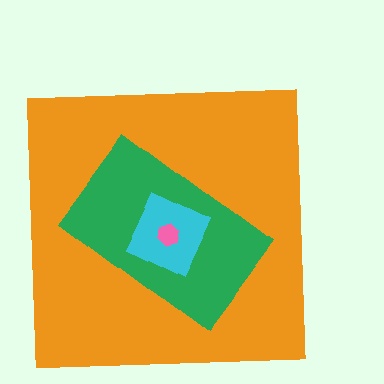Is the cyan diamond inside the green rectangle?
Yes.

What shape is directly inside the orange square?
The green rectangle.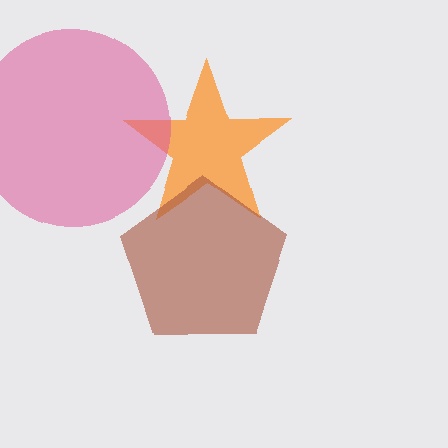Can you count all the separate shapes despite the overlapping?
Yes, there are 3 separate shapes.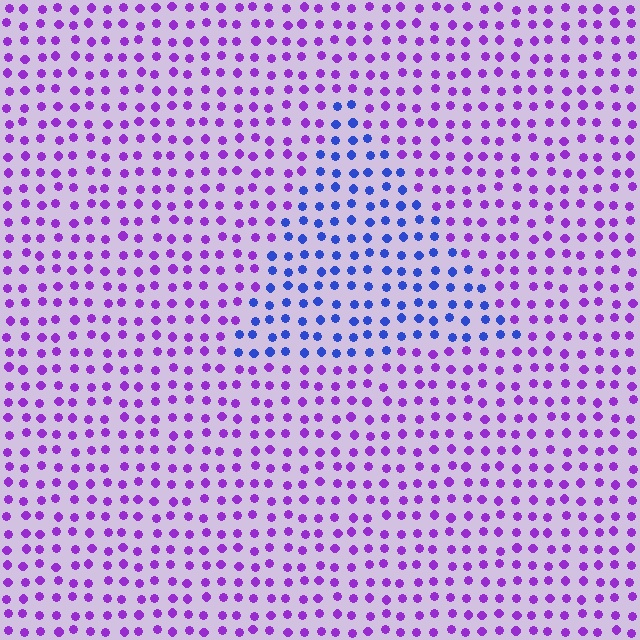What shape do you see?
I see a triangle.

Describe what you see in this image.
The image is filled with small purple elements in a uniform arrangement. A triangle-shaped region is visible where the elements are tinted to a slightly different hue, forming a subtle color boundary.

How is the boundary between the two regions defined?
The boundary is defined purely by a slight shift in hue (about 51 degrees). Spacing, size, and orientation are identical on both sides.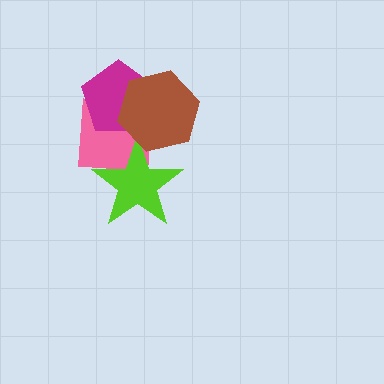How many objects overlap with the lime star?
2 objects overlap with the lime star.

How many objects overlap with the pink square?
3 objects overlap with the pink square.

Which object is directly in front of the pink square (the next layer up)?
The magenta pentagon is directly in front of the pink square.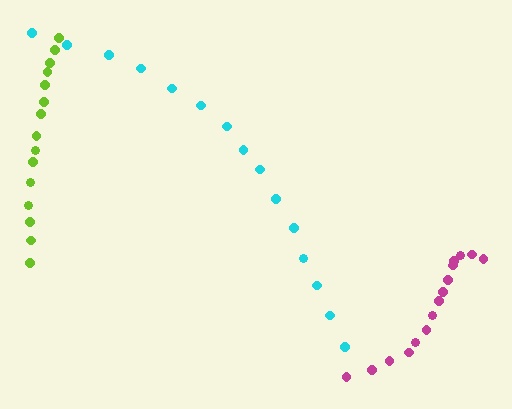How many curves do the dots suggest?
There are 3 distinct paths.